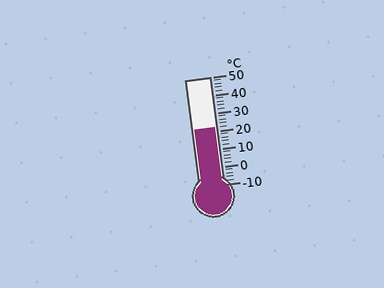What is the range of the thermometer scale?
The thermometer scale ranges from -10°C to 50°C.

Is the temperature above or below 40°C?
The temperature is below 40°C.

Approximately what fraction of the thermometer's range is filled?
The thermometer is filled to approximately 55% of its range.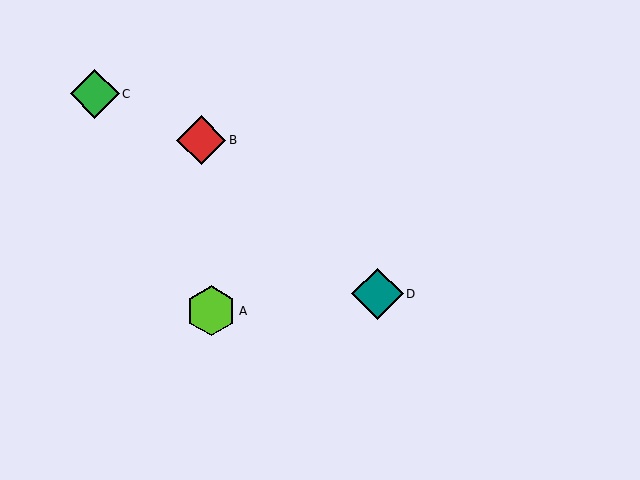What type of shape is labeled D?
Shape D is a teal diamond.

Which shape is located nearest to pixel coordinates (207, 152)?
The red diamond (labeled B) at (201, 140) is nearest to that location.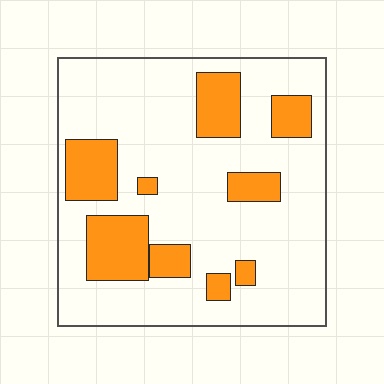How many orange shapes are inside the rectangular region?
9.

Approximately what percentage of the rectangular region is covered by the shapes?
Approximately 25%.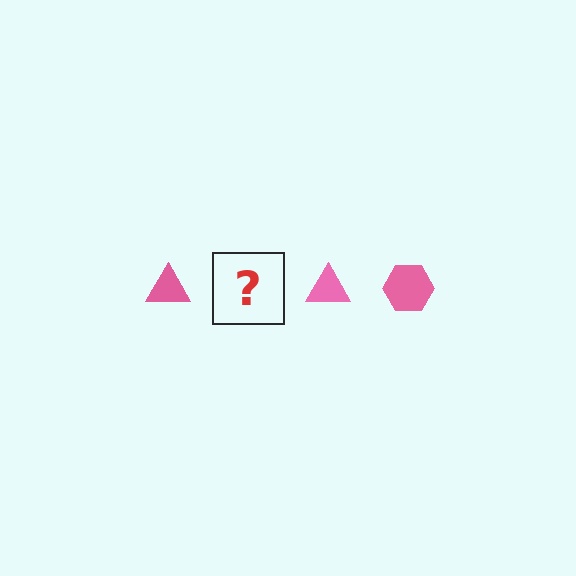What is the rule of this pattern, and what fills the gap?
The rule is that the pattern cycles through triangle, hexagon shapes in pink. The gap should be filled with a pink hexagon.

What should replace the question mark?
The question mark should be replaced with a pink hexagon.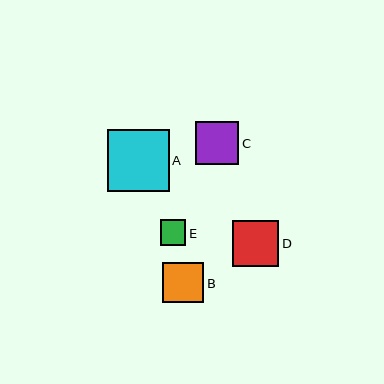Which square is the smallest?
Square E is the smallest with a size of approximately 25 pixels.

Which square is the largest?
Square A is the largest with a size of approximately 62 pixels.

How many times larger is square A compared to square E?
Square A is approximately 2.4 times the size of square E.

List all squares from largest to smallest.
From largest to smallest: A, D, C, B, E.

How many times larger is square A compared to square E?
Square A is approximately 2.4 times the size of square E.